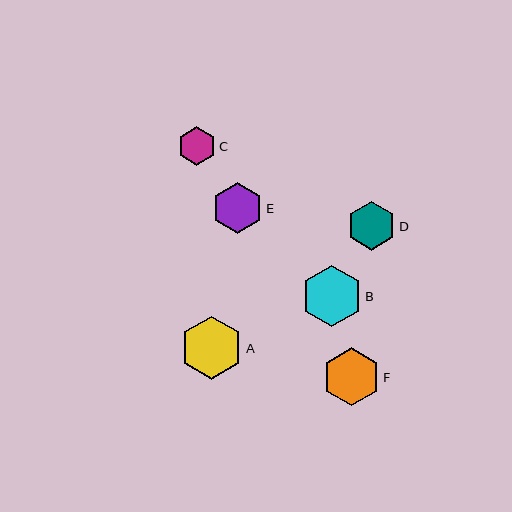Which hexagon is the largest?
Hexagon A is the largest with a size of approximately 63 pixels.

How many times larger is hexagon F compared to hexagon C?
Hexagon F is approximately 1.5 times the size of hexagon C.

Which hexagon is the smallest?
Hexagon C is the smallest with a size of approximately 38 pixels.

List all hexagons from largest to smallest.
From largest to smallest: A, B, F, E, D, C.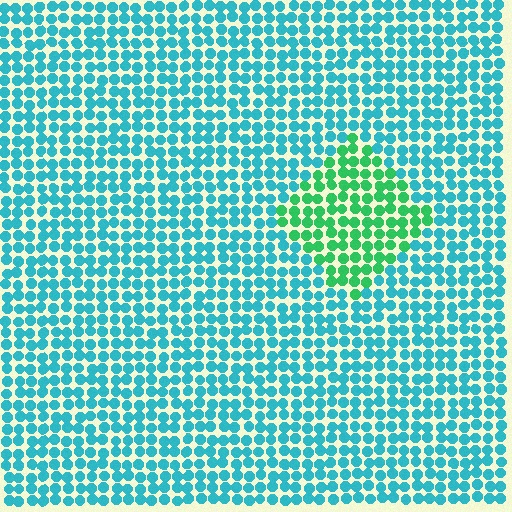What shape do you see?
I see a diamond.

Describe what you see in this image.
The image is filled with small cyan elements in a uniform arrangement. A diamond-shaped region is visible where the elements are tinted to a slightly different hue, forming a subtle color boundary.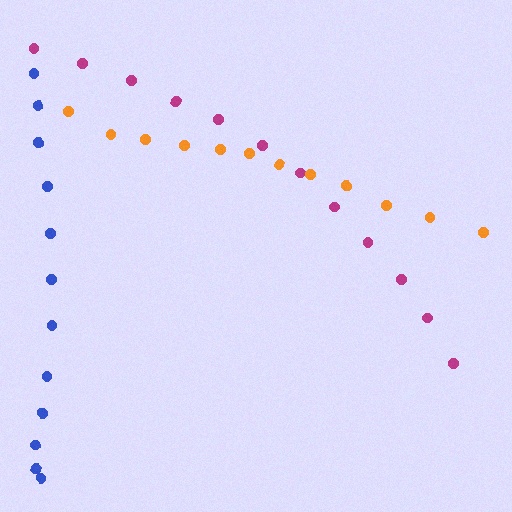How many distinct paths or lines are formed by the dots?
There are 3 distinct paths.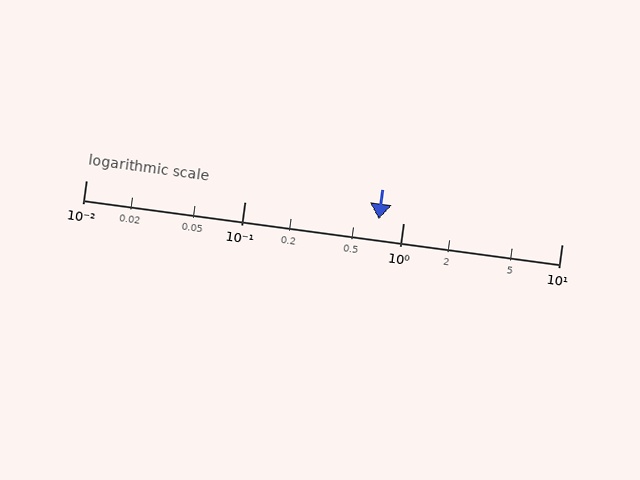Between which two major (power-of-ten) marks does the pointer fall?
The pointer is between 0.1 and 1.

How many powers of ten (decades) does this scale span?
The scale spans 3 decades, from 0.01 to 10.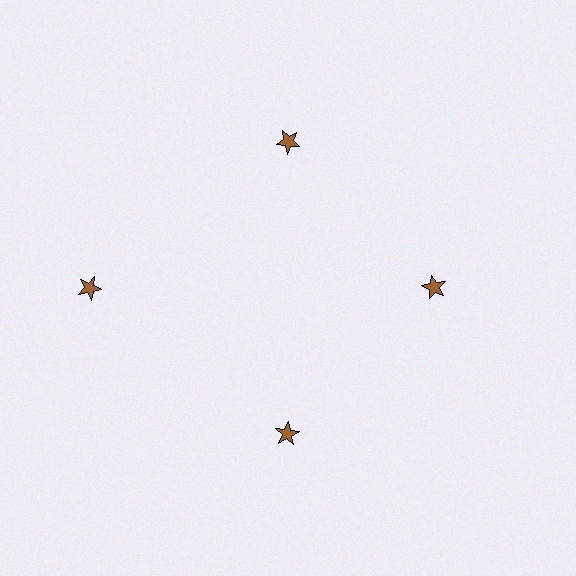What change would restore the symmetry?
The symmetry would be restored by moving it inward, back onto the ring so that all 4 stars sit at equal angles and equal distance from the center.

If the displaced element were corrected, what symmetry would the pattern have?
It would have 4-fold rotational symmetry — the pattern would map onto itself every 90 degrees.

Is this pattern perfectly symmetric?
No. The 4 brown stars are arranged in a ring, but one element near the 9 o'clock position is pushed outward from the center, breaking the 4-fold rotational symmetry.